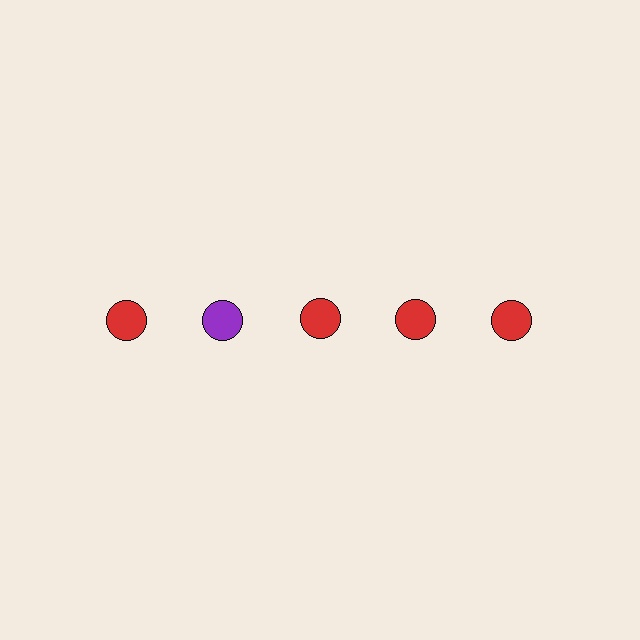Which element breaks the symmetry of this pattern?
The purple circle in the top row, second from left column breaks the symmetry. All other shapes are red circles.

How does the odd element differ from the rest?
It has a different color: purple instead of red.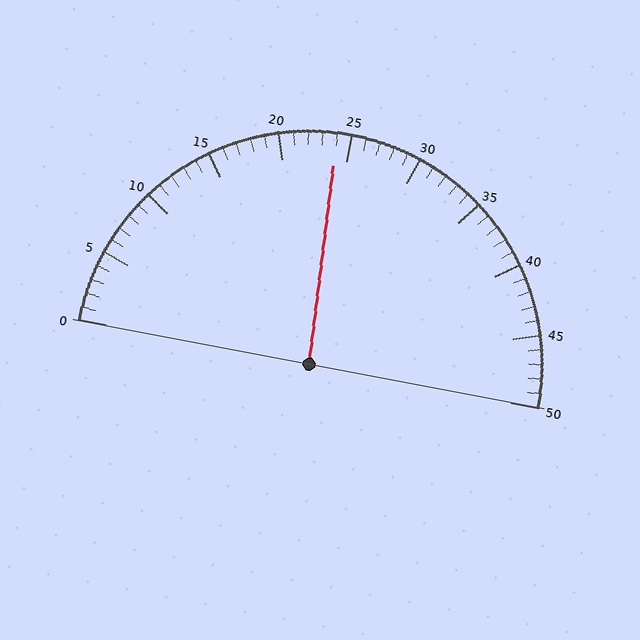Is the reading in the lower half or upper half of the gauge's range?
The reading is in the lower half of the range (0 to 50).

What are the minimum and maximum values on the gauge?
The gauge ranges from 0 to 50.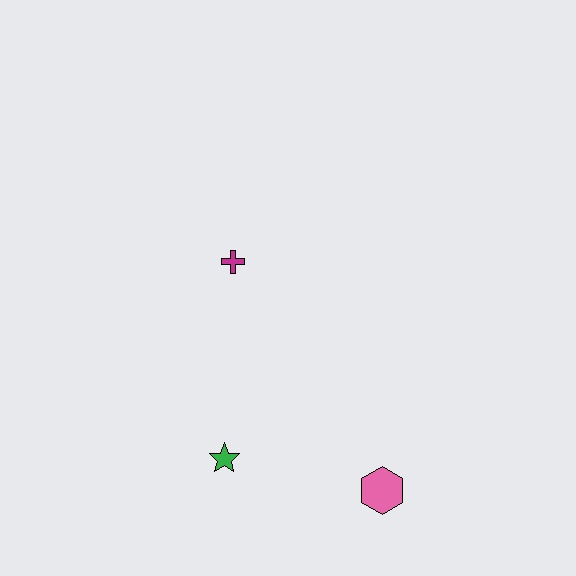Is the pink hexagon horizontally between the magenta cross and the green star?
No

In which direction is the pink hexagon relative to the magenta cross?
The pink hexagon is below the magenta cross.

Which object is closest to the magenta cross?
The green star is closest to the magenta cross.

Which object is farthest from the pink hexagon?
The magenta cross is farthest from the pink hexagon.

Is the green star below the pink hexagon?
No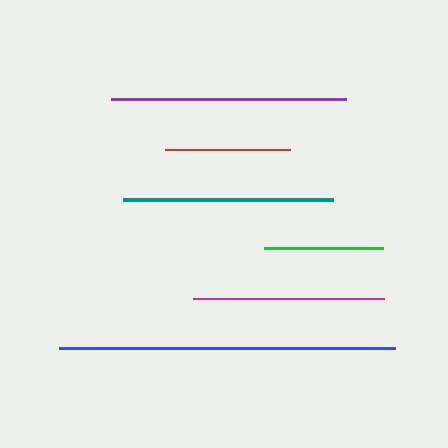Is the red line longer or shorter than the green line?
The red line is longer than the green line.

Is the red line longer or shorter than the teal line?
The teal line is longer than the red line.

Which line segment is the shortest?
The green line is the shortest at approximately 119 pixels.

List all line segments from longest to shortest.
From longest to shortest: blue, purple, teal, magenta, red, green.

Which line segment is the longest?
The blue line is the longest at approximately 336 pixels.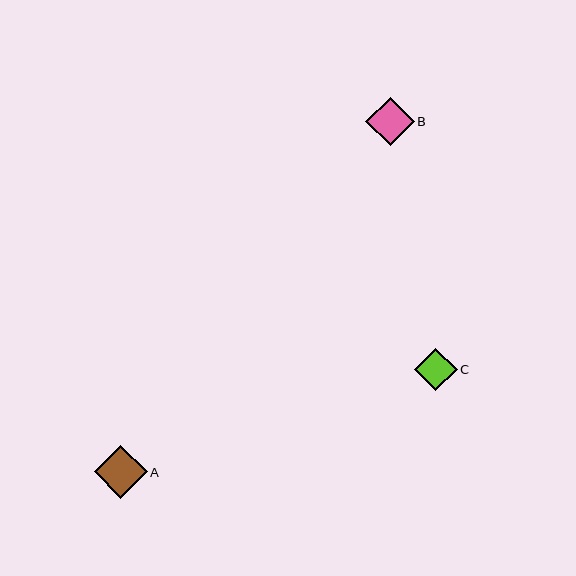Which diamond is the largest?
Diamond A is the largest with a size of approximately 53 pixels.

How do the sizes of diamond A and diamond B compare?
Diamond A and diamond B are approximately the same size.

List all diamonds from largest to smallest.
From largest to smallest: A, B, C.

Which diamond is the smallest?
Diamond C is the smallest with a size of approximately 43 pixels.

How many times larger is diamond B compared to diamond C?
Diamond B is approximately 1.1 times the size of diamond C.